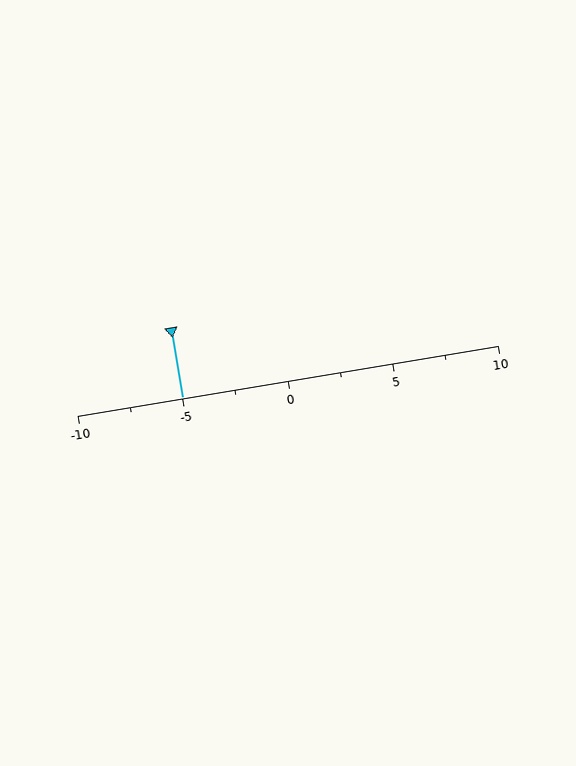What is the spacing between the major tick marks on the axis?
The major ticks are spaced 5 apart.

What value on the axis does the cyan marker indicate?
The marker indicates approximately -5.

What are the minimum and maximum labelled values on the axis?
The axis runs from -10 to 10.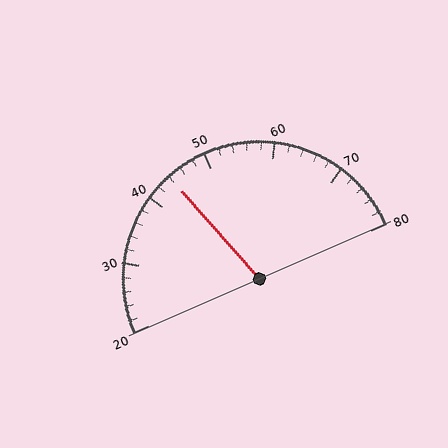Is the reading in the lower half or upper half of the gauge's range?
The reading is in the lower half of the range (20 to 80).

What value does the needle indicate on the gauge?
The needle indicates approximately 44.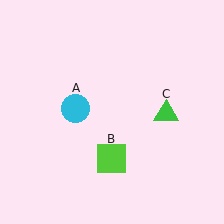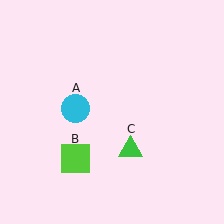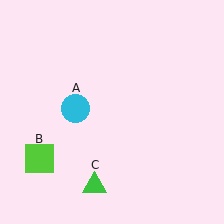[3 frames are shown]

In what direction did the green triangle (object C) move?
The green triangle (object C) moved down and to the left.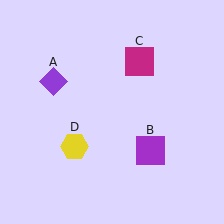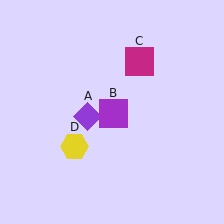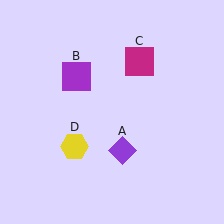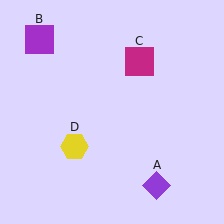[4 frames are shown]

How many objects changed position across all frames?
2 objects changed position: purple diamond (object A), purple square (object B).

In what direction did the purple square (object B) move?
The purple square (object B) moved up and to the left.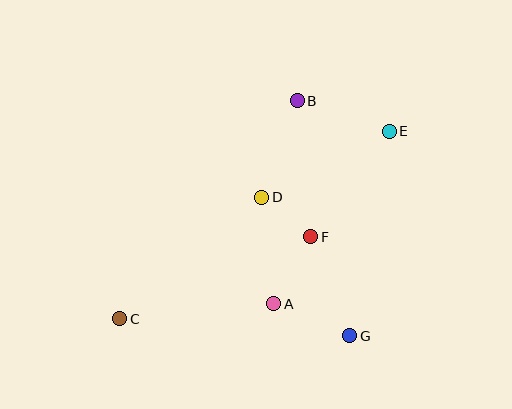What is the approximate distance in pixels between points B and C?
The distance between B and C is approximately 281 pixels.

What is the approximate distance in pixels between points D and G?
The distance between D and G is approximately 164 pixels.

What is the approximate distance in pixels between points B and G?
The distance between B and G is approximately 241 pixels.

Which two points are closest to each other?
Points D and F are closest to each other.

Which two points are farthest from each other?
Points C and E are farthest from each other.